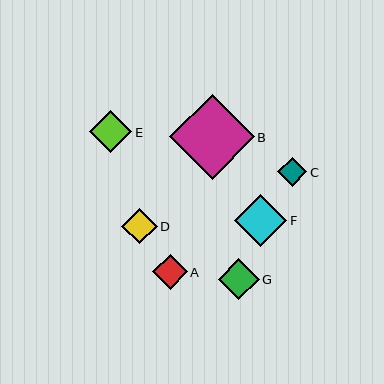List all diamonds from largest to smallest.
From largest to smallest: B, F, E, G, D, A, C.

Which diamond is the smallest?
Diamond C is the smallest with a size of approximately 29 pixels.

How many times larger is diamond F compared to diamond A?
Diamond F is approximately 1.5 times the size of diamond A.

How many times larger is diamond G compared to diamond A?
Diamond G is approximately 1.2 times the size of diamond A.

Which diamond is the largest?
Diamond B is the largest with a size of approximately 84 pixels.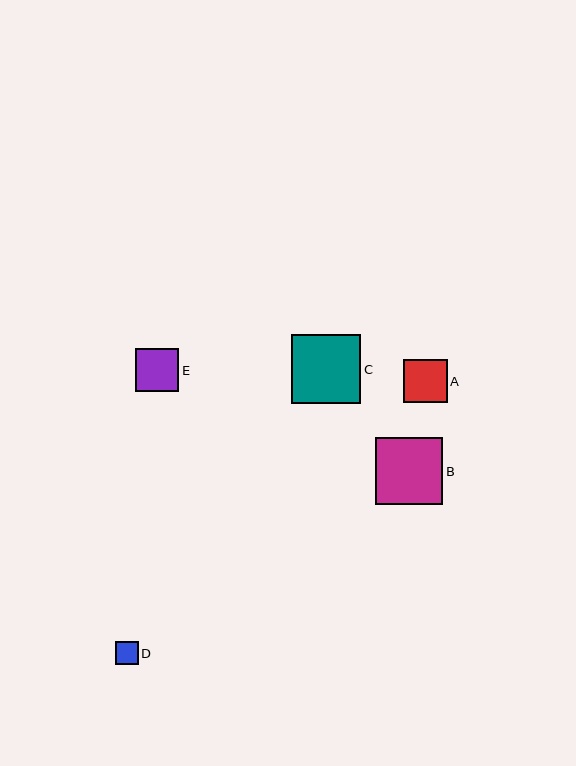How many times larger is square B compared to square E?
Square B is approximately 1.6 times the size of square E.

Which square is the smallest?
Square D is the smallest with a size of approximately 23 pixels.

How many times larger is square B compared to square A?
Square B is approximately 1.6 times the size of square A.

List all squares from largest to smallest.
From largest to smallest: C, B, A, E, D.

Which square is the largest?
Square C is the largest with a size of approximately 69 pixels.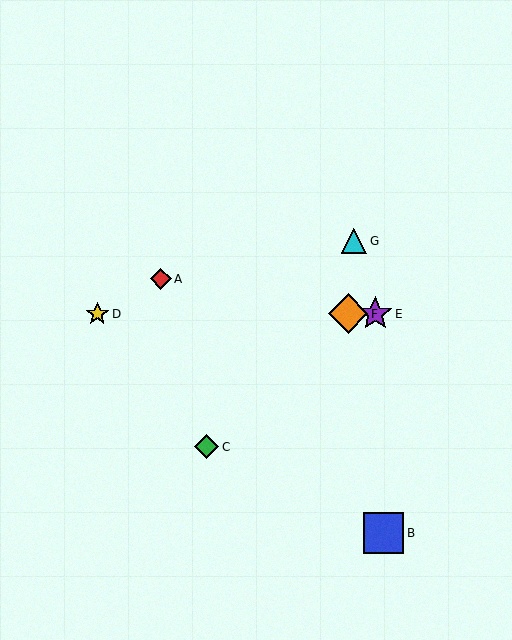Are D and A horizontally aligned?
No, D is at y≈314 and A is at y≈279.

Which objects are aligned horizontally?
Objects D, E, F are aligned horizontally.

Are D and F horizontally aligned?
Yes, both are at y≈314.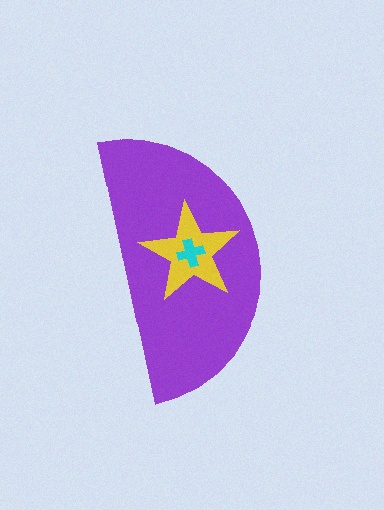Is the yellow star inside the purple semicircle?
Yes.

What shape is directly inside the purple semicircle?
The yellow star.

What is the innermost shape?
The cyan cross.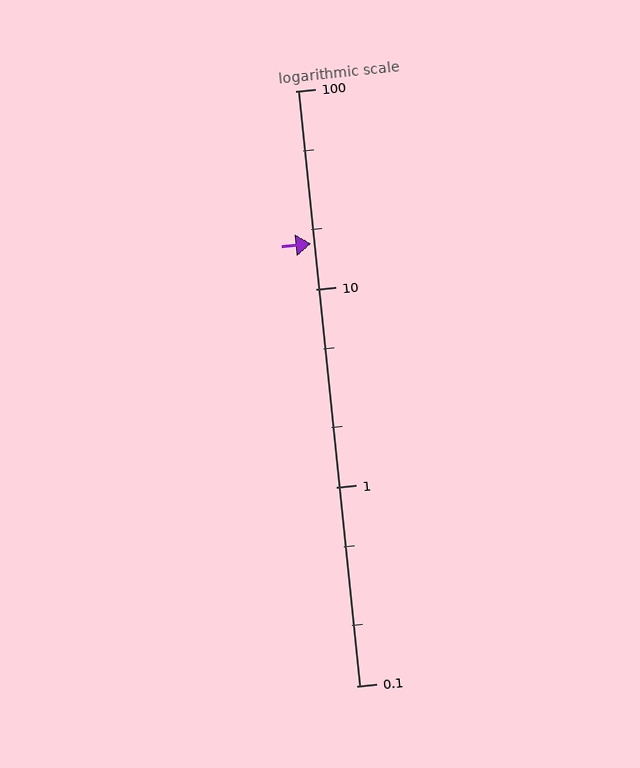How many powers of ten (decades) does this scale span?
The scale spans 3 decades, from 0.1 to 100.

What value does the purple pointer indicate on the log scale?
The pointer indicates approximately 17.